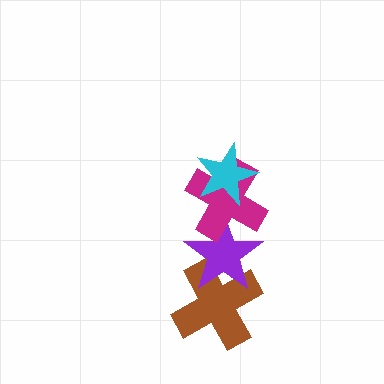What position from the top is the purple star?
The purple star is 3rd from the top.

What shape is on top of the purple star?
The magenta cross is on top of the purple star.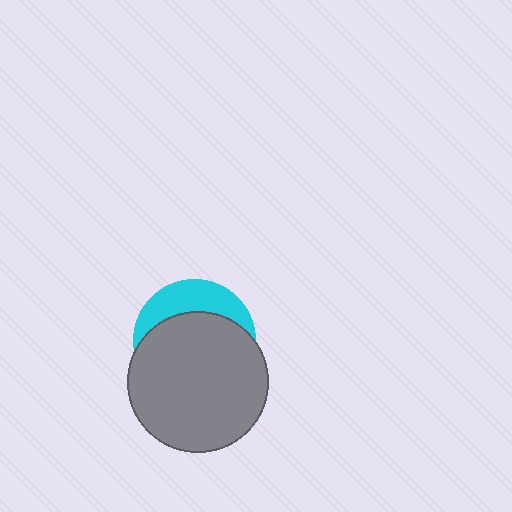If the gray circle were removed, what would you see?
You would see the complete cyan circle.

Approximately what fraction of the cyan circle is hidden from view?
Roughly 70% of the cyan circle is hidden behind the gray circle.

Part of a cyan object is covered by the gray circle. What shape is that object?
It is a circle.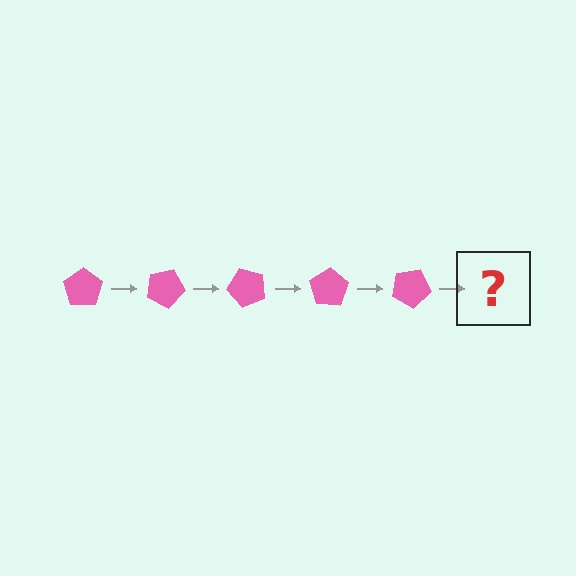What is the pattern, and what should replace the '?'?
The pattern is that the pentagon rotates 25 degrees each step. The '?' should be a pink pentagon rotated 125 degrees.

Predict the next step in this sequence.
The next step is a pink pentagon rotated 125 degrees.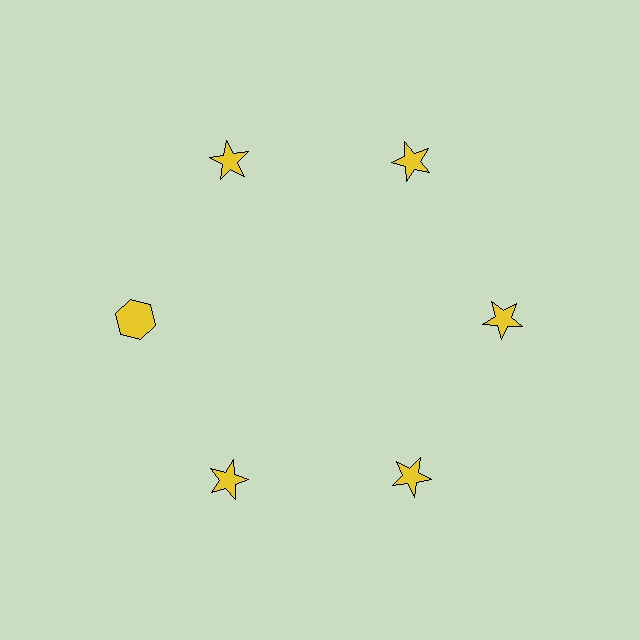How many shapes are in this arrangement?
There are 6 shapes arranged in a ring pattern.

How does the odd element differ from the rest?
It has a different shape: hexagon instead of star.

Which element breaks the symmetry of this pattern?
The yellow hexagon at roughly the 9 o'clock position breaks the symmetry. All other shapes are yellow stars.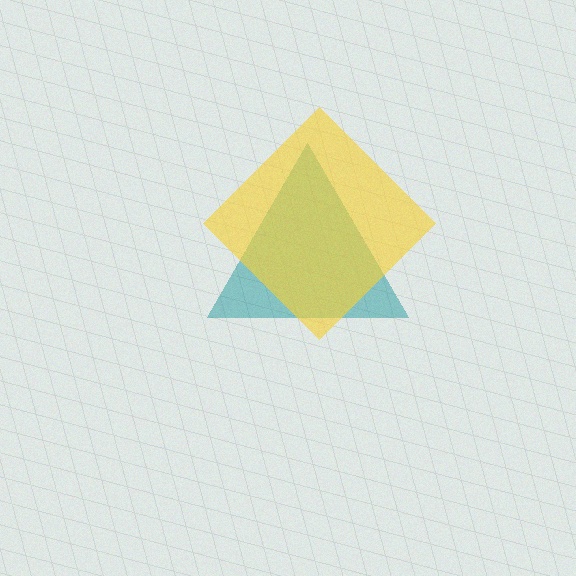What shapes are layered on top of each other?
The layered shapes are: a teal triangle, a yellow diamond.